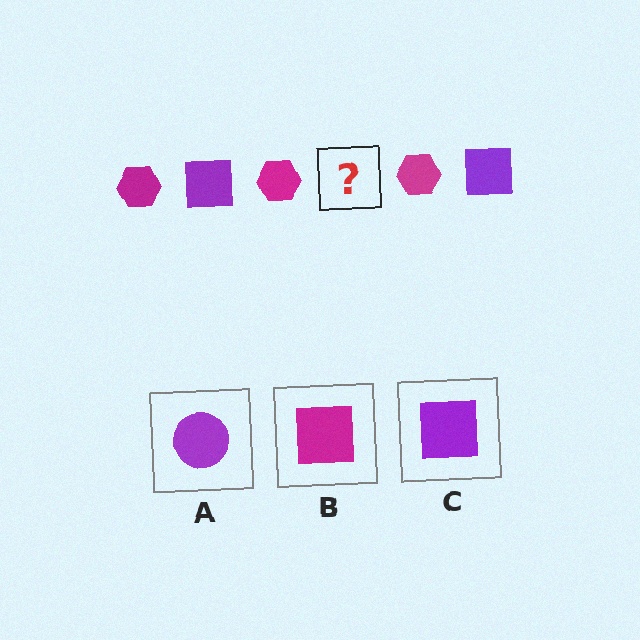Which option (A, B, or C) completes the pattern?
C.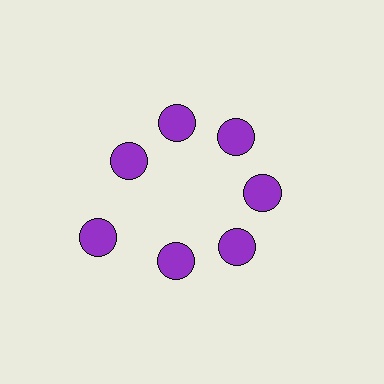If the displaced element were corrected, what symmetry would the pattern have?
It would have 7-fold rotational symmetry — the pattern would map onto itself every 51 degrees.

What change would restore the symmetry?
The symmetry would be restored by moving it inward, back onto the ring so that all 7 circles sit at equal angles and equal distance from the center.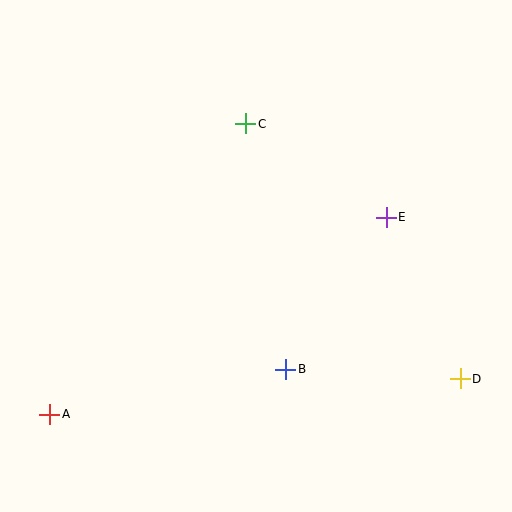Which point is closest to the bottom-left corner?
Point A is closest to the bottom-left corner.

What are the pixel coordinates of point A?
Point A is at (50, 414).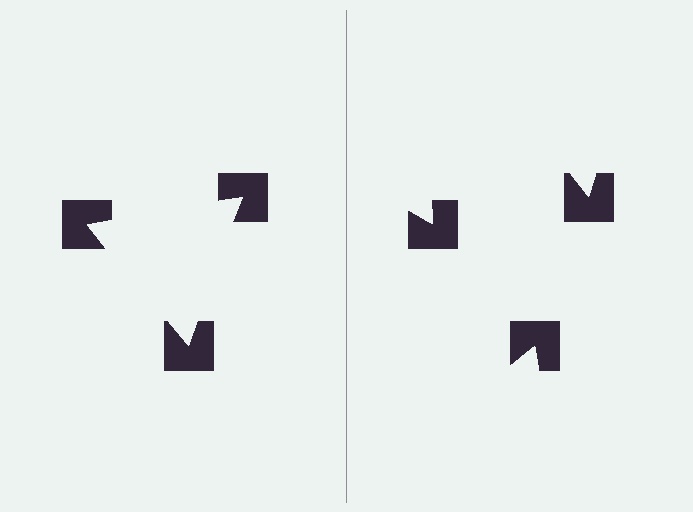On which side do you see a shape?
An illusory triangle appears on the left side. On the right side the wedge cuts are rotated, so no coherent shape forms.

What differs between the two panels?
The notched squares are positioned identically on both sides; only the wedge orientations differ. On the left they align to a triangle; on the right they are misaligned.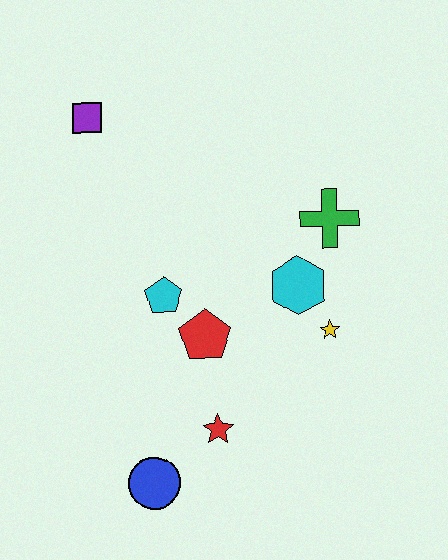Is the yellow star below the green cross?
Yes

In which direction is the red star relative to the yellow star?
The red star is to the left of the yellow star.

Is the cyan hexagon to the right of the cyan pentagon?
Yes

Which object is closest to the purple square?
The cyan pentagon is closest to the purple square.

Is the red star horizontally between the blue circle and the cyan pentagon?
No